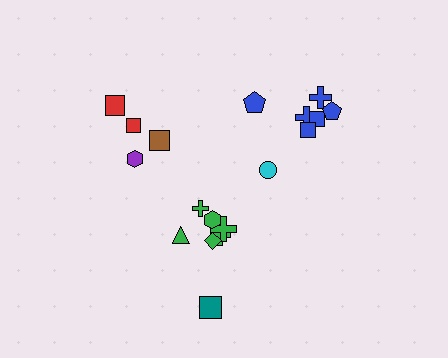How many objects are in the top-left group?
There are 4 objects.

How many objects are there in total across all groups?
There are 18 objects.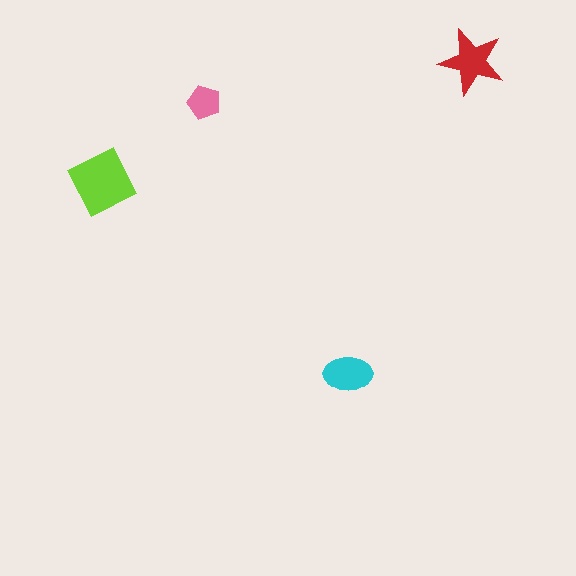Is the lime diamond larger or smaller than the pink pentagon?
Larger.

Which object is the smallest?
The pink pentagon.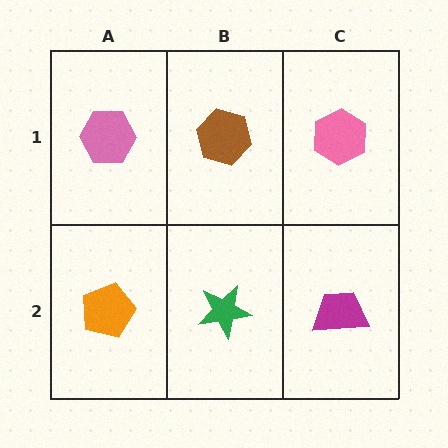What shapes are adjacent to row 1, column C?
A magenta trapezoid (row 2, column C), a brown hexagon (row 1, column B).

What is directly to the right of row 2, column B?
A magenta trapezoid.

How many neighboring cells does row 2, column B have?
3.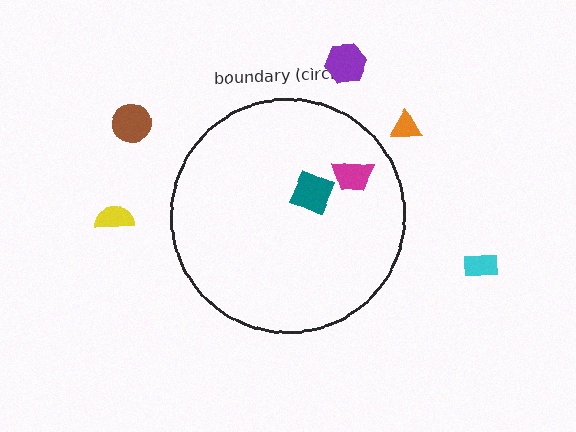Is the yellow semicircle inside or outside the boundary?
Outside.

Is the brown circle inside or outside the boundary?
Outside.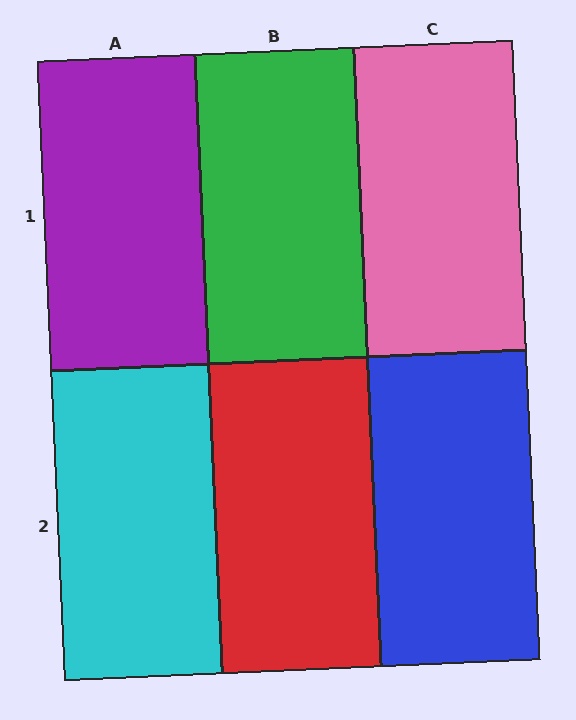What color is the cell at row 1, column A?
Purple.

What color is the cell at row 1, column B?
Green.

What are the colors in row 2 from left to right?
Cyan, red, blue.